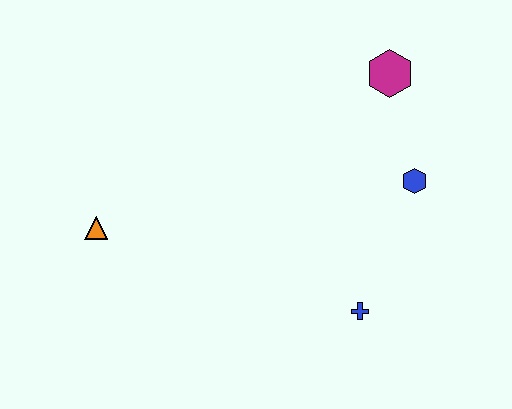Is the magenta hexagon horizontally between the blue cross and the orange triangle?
No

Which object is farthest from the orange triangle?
The magenta hexagon is farthest from the orange triangle.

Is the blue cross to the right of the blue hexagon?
No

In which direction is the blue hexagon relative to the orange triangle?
The blue hexagon is to the right of the orange triangle.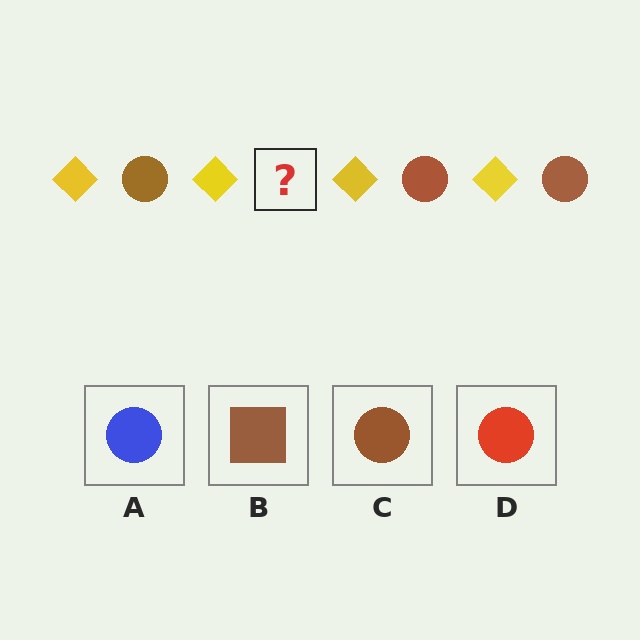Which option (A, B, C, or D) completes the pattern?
C.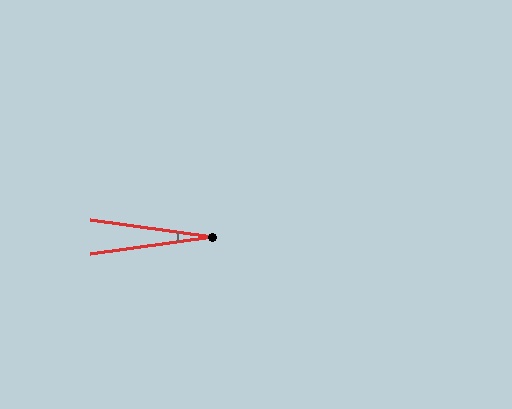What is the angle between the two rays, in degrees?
Approximately 16 degrees.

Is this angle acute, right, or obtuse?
It is acute.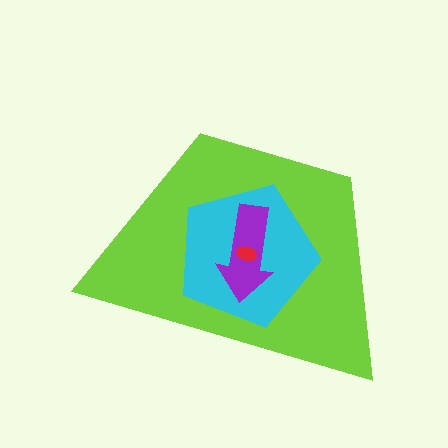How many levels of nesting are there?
4.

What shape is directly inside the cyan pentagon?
The purple arrow.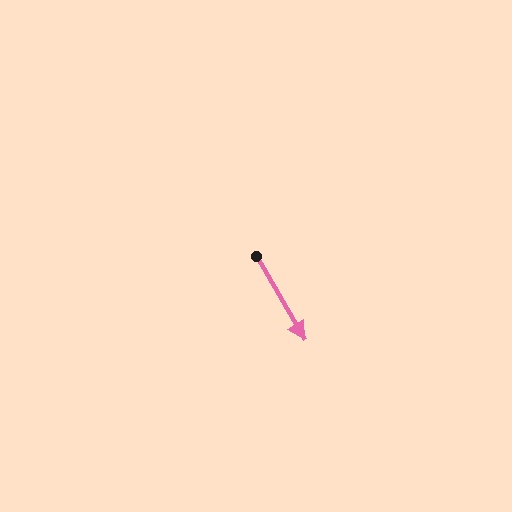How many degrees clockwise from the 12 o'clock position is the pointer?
Approximately 150 degrees.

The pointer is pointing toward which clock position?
Roughly 5 o'clock.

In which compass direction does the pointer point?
Southeast.